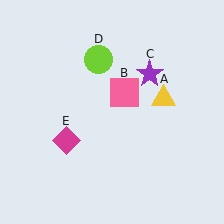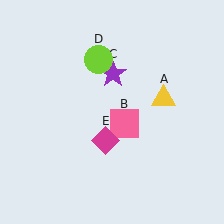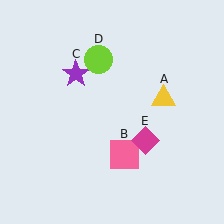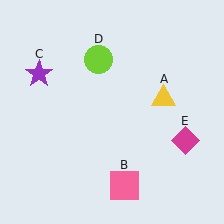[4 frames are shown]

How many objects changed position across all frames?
3 objects changed position: pink square (object B), purple star (object C), magenta diamond (object E).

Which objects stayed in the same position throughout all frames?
Yellow triangle (object A) and lime circle (object D) remained stationary.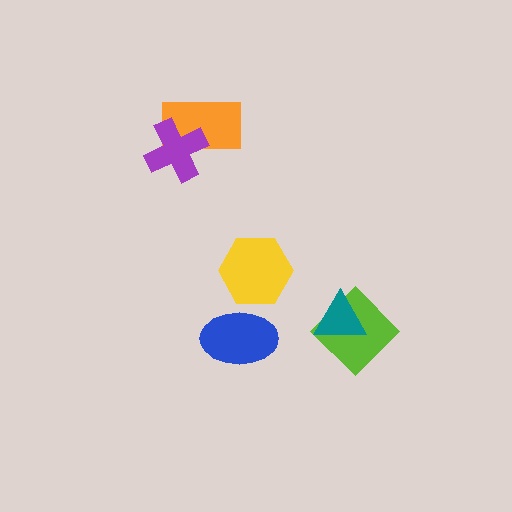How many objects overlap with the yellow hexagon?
0 objects overlap with the yellow hexagon.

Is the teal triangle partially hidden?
No, no other shape covers it.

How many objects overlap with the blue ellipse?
0 objects overlap with the blue ellipse.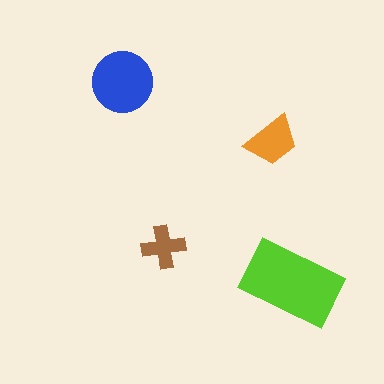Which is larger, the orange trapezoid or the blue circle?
The blue circle.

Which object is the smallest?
The brown cross.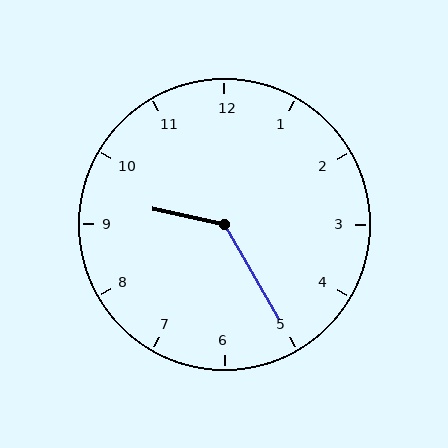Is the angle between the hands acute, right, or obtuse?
It is obtuse.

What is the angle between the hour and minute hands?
Approximately 132 degrees.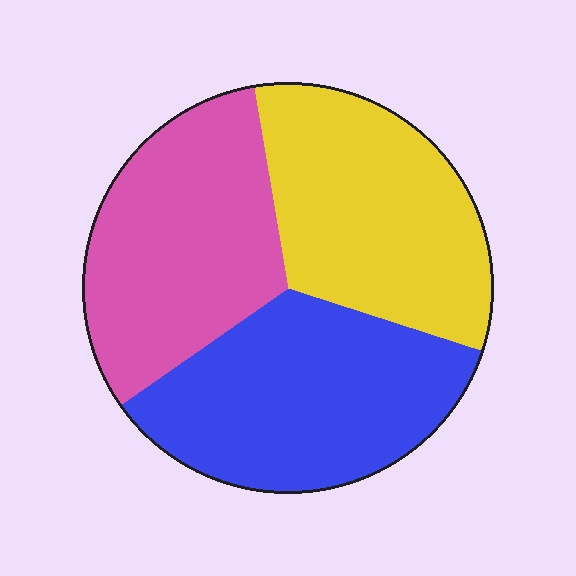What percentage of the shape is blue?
Blue covers 35% of the shape.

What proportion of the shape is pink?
Pink takes up between a sixth and a third of the shape.